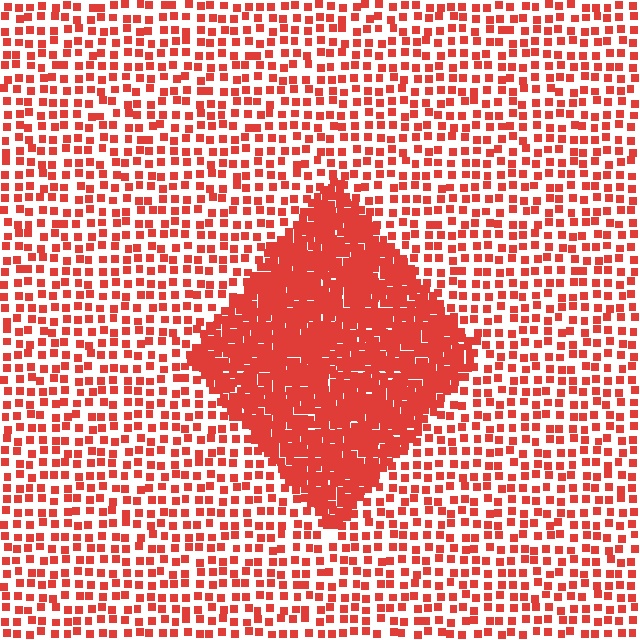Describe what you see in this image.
The image contains small red elements arranged at two different densities. A diamond-shaped region is visible where the elements are more densely packed than the surrounding area.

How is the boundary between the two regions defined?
The boundary is defined by a change in element density (approximately 2.8x ratio). All elements are the same color, size, and shape.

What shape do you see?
I see a diamond.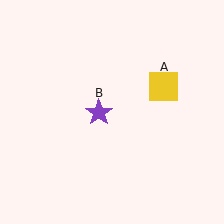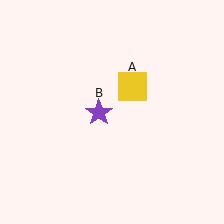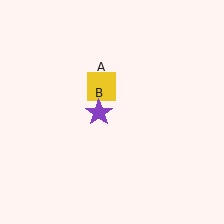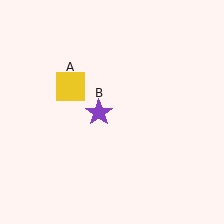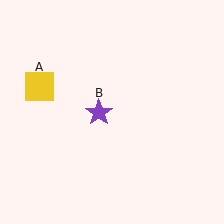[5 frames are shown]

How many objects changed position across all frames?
1 object changed position: yellow square (object A).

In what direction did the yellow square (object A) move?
The yellow square (object A) moved left.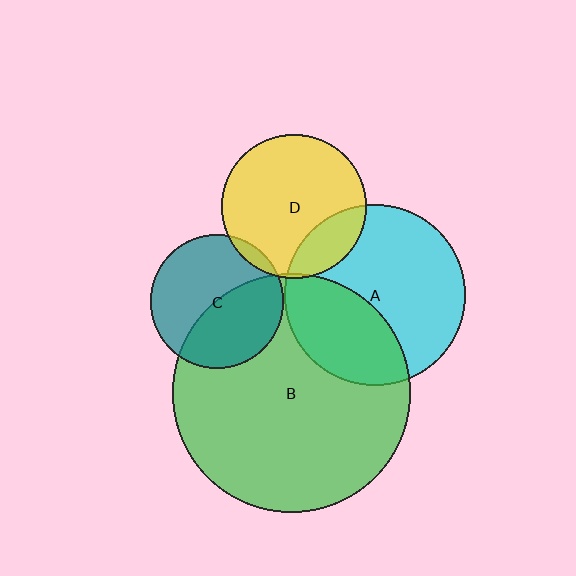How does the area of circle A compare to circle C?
Approximately 1.8 times.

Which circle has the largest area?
Circle B (green).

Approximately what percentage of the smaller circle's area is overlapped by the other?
Approximately 35%.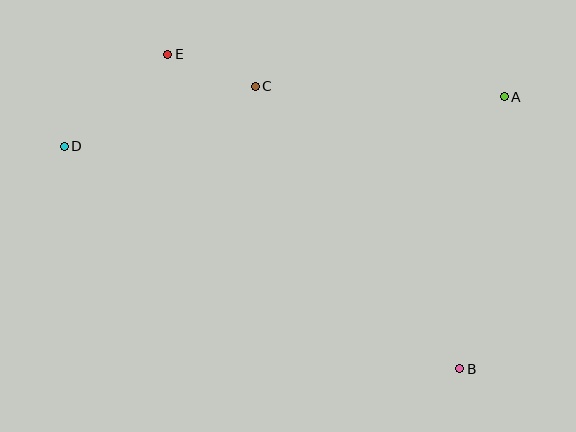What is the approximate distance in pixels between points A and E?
The distance between A and E is approximately 339 pixels.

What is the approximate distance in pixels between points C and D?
The distance between C and D is approximately 200 pixels.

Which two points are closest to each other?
Points C and E are closest to each other.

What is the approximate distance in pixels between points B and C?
The distance between B and C is approximately 348 pixels.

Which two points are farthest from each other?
Points B and D are farthest from each other.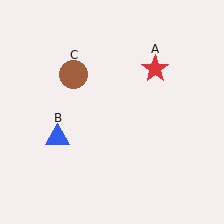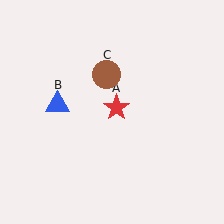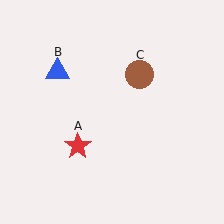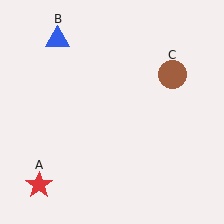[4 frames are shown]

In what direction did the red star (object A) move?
The red star (object A) moved down and to the left.